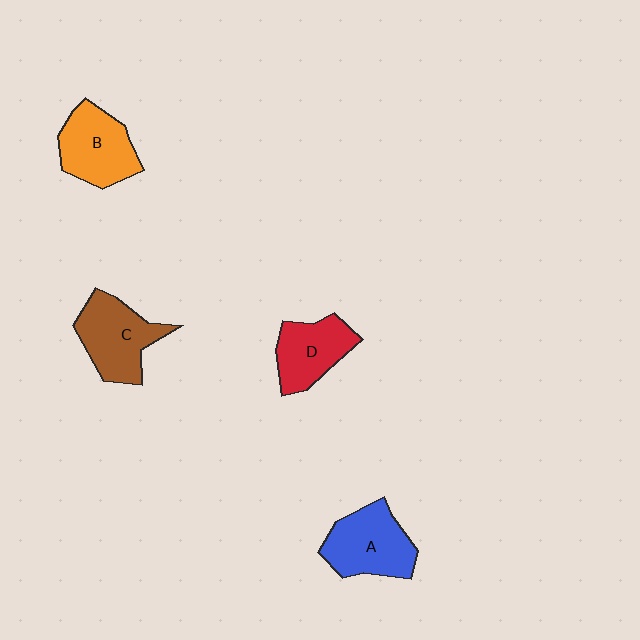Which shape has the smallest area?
Shape D (red).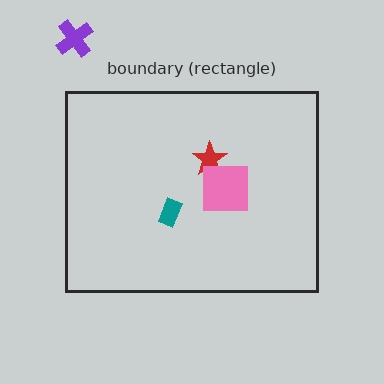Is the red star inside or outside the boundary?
Inside.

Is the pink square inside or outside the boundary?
Inside.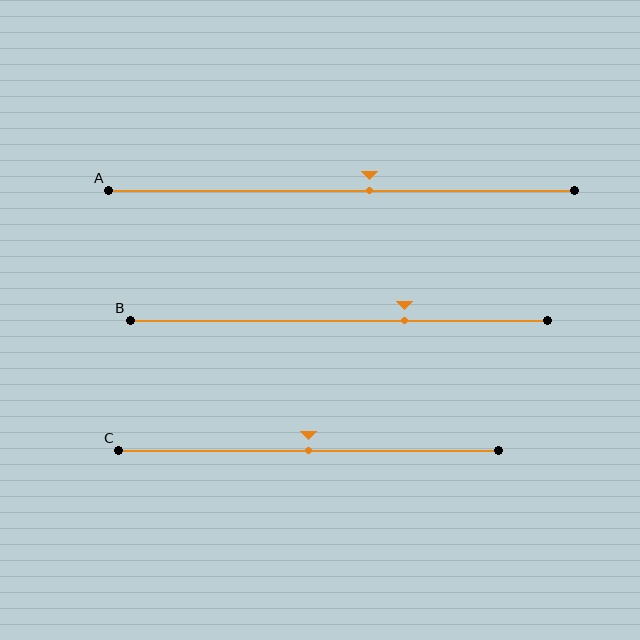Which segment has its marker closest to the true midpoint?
Segment C has its marker closest to the true midpoint.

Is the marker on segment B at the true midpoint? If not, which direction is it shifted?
No, the marker on segment B is shifted to the right by about 16% of the segment length.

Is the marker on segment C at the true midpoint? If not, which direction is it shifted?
Yes, the marker on segment C is at the true midpoint.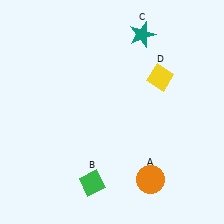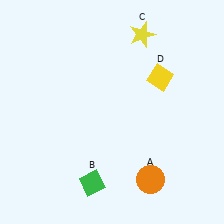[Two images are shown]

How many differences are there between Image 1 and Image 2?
There is 1 difference between the two images.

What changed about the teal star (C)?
In Image 1, C is teal. In Image 2, it changed to yellow.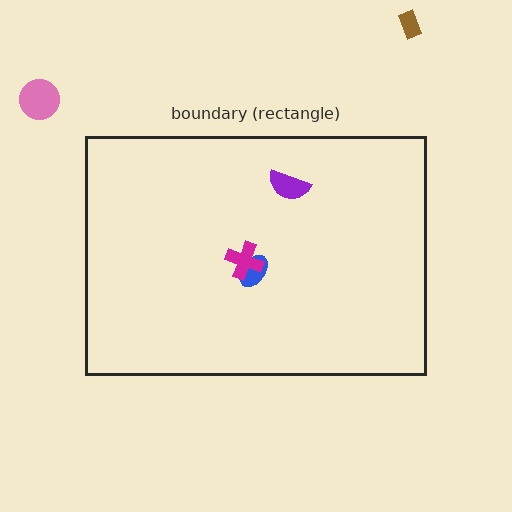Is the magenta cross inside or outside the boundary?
Inside.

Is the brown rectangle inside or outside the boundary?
Outside.